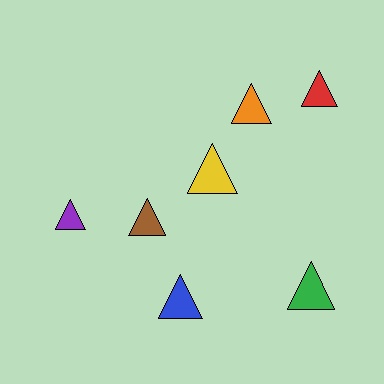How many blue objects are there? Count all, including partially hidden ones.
There is 1 blue object.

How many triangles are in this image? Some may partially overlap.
There are 7 triangles.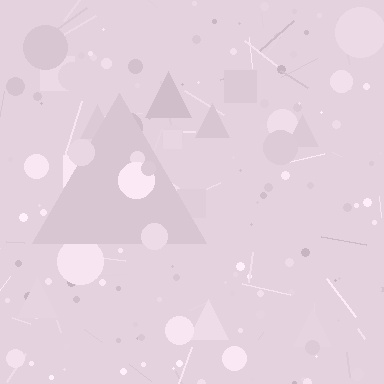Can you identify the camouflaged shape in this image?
The camouflaged shape is a triangle.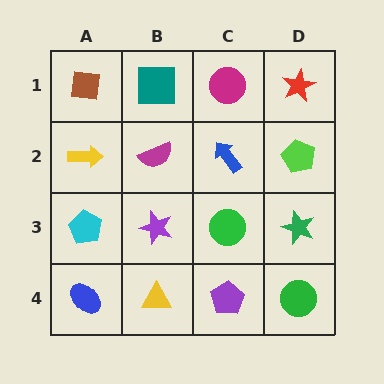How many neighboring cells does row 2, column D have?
3.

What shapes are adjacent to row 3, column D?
A lime pentagon (row 2, column D), a green circle (row 4, column D), a green circle (row 3, column C).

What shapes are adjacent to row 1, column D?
A lime pentagon (row 2, column D), a magenta circle (row 1, column C).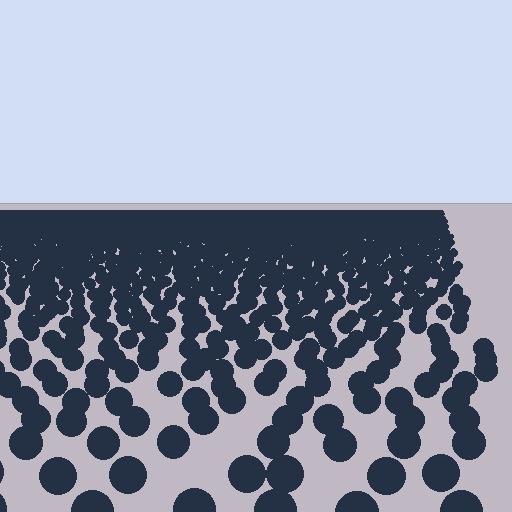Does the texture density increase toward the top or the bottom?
Density increases toward the top.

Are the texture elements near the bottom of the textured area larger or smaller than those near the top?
Larger. Near the bottom, elements are closer to the viewer and appear at a bigger on-screen size.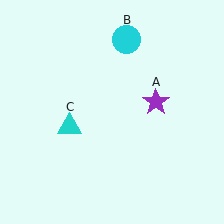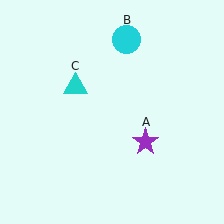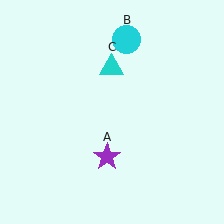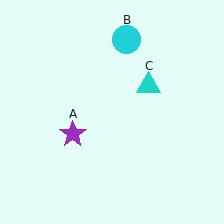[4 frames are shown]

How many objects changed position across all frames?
2 objects changed position: purple star (object A), cyan triangle (object C).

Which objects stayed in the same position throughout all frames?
Cyan circle (object B) remained stationary.